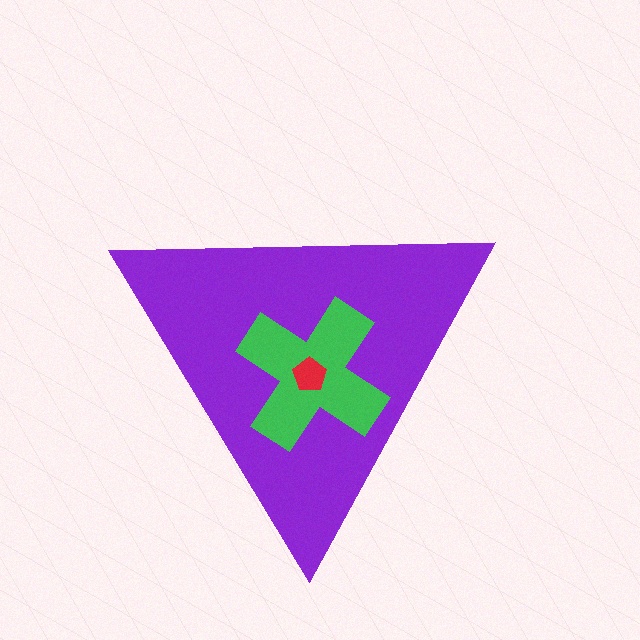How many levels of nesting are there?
3.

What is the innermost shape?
The red pentagon.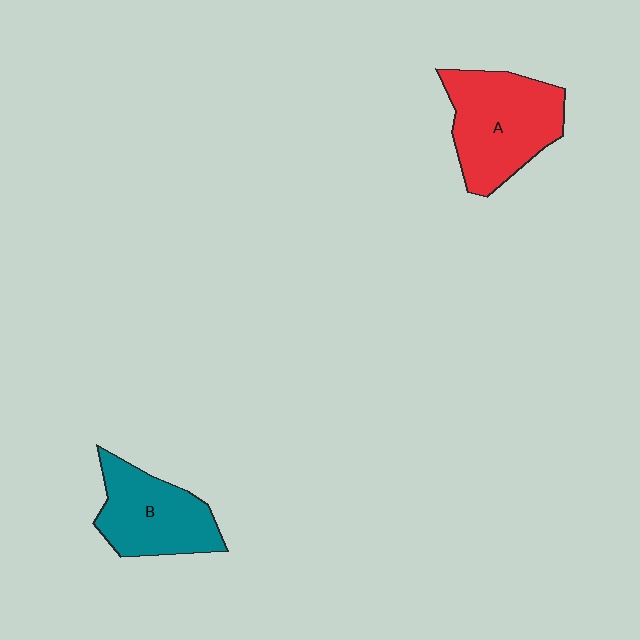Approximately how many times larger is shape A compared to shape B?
Approximately 1.2 times.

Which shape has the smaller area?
Shape B (teal).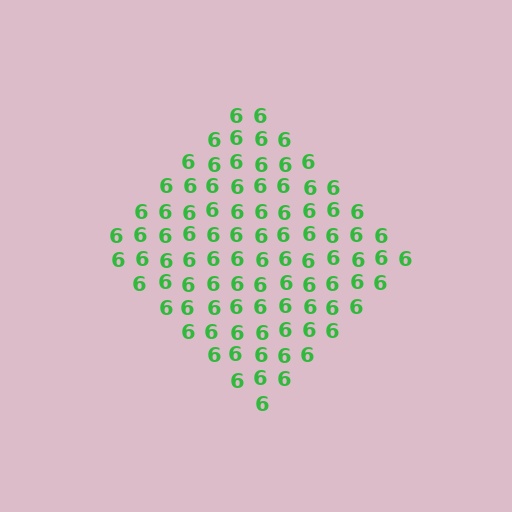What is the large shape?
The large shape is a diamond.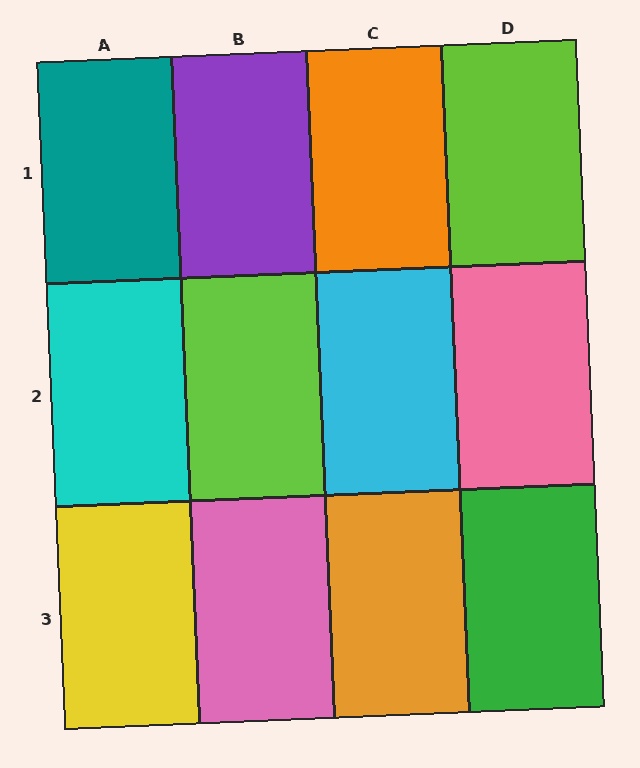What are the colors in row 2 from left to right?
Cyan, lime, cyan, pink.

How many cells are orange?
2 cells are orange.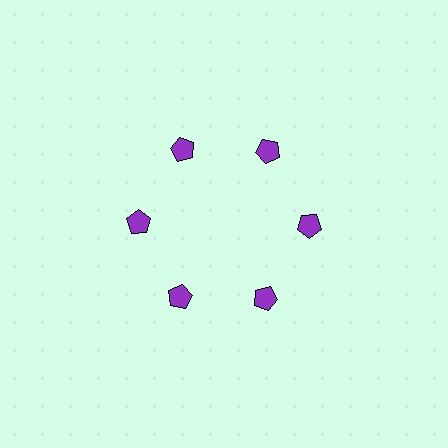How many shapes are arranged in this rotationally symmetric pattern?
There are 6 shapes, arranged in 6 groups of 1.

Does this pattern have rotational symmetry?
Yes, this pattern has 6-fold rotational symmetry. It looks the same after rotating 60 degrees around the center.